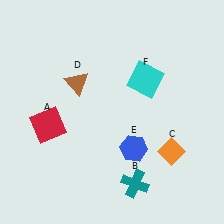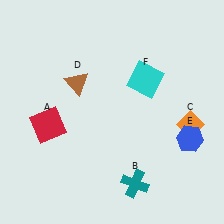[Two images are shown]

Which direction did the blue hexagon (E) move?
The blue hexagon (E) moved right.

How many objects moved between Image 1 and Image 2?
2 objects moved between the two images.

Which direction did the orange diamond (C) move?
The orange diamond (C) moved up.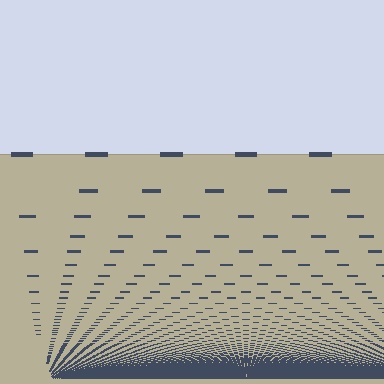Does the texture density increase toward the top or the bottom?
Density increases toward the bottom.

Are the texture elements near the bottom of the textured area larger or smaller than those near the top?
Smaller. The gradient is inverted — elements near the bottom are smaller and denser.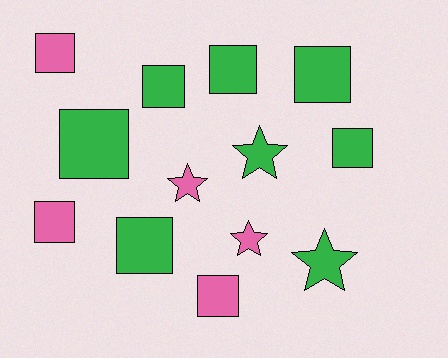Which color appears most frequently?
Green, with 8 objects.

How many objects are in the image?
There are 13 objects.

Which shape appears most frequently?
Square, with 9 objects.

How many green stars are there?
There are 2 green stars.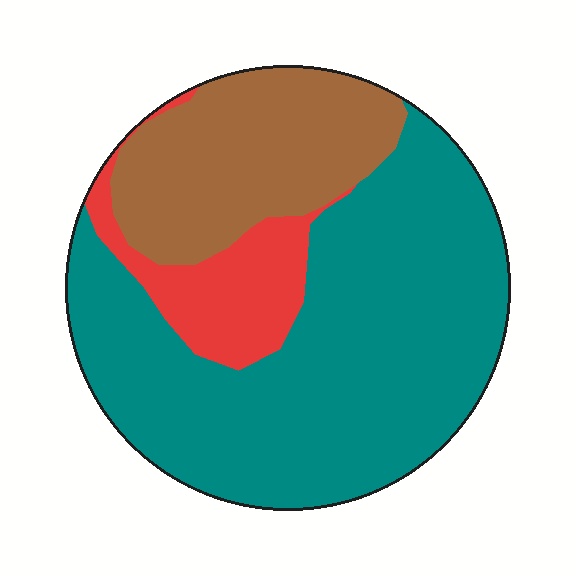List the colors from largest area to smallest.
From largest to smallest: teal, brown, red.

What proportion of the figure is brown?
Brown takes up about one quarter (1/4) of the figure.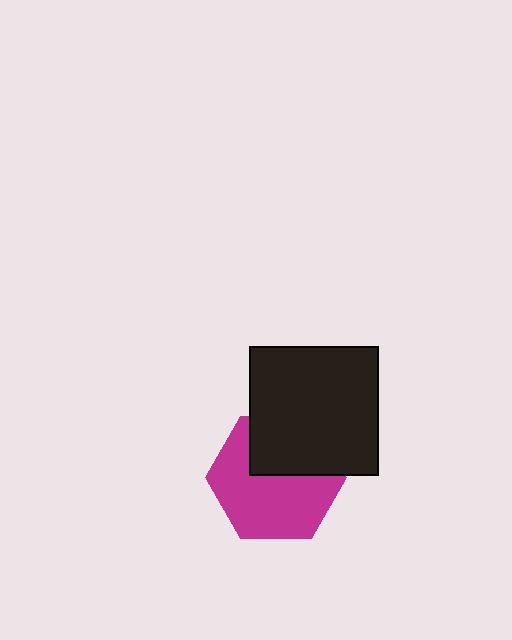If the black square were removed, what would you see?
You would see the complete magenta hexagon.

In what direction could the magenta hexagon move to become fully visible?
The magenta hexagon could move down. That would shift it out from behind the black square entirely.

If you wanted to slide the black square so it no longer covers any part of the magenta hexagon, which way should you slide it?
Slide it up — that is the most direct way to separate the two shapes.